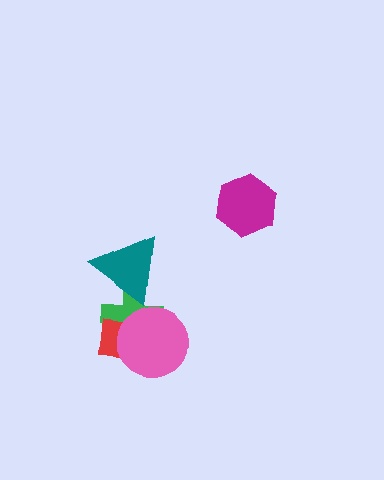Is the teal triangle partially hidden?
No, no other shape covers it.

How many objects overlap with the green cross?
3 objects overlap with the green cross.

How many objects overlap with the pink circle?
2 objects overlap with the pink circle.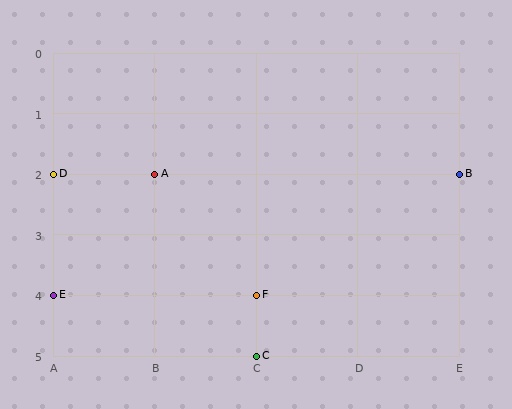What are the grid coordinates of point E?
Point E is at grid coordinates (A, 4).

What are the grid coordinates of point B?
Point B is at grid coordinates (E, 2).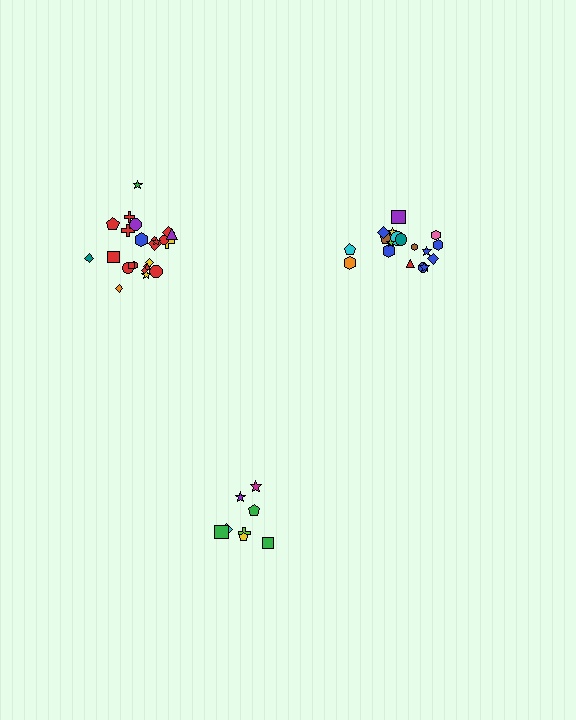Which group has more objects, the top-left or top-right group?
The top-left group.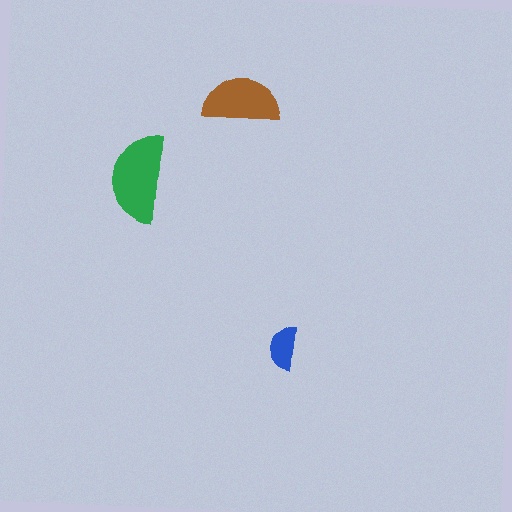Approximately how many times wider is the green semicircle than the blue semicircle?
About 2 times wider.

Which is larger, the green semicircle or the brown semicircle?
The green one.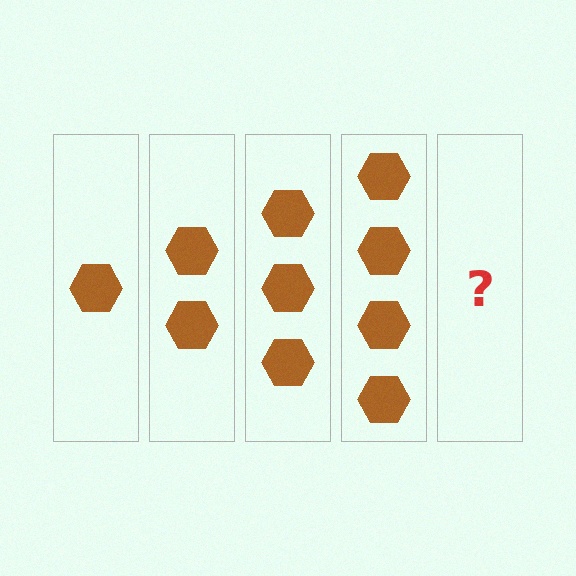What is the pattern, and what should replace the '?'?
The pattern is that each step adds one more hexagon. The '?' should be 5 hexagons.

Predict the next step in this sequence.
The next step is 5 hexagons.